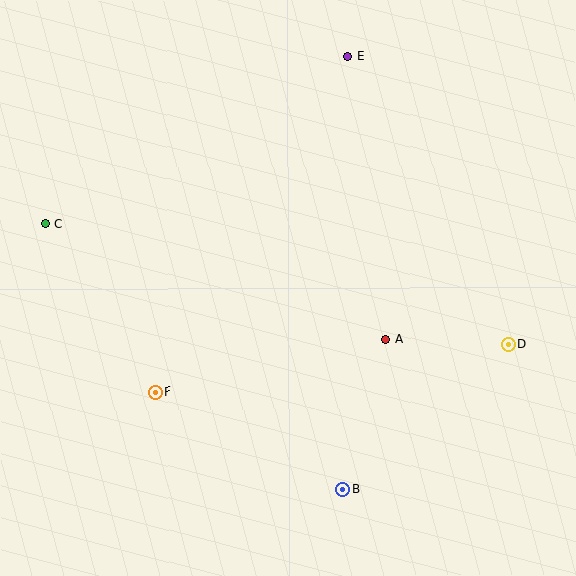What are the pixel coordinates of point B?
Point B is at (343, 489).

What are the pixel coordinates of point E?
Point E is at (348, 56).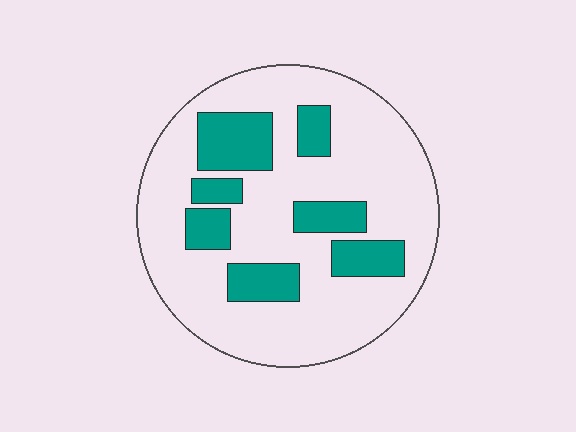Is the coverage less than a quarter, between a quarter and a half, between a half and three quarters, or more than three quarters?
Less than a quarter.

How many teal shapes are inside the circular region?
7.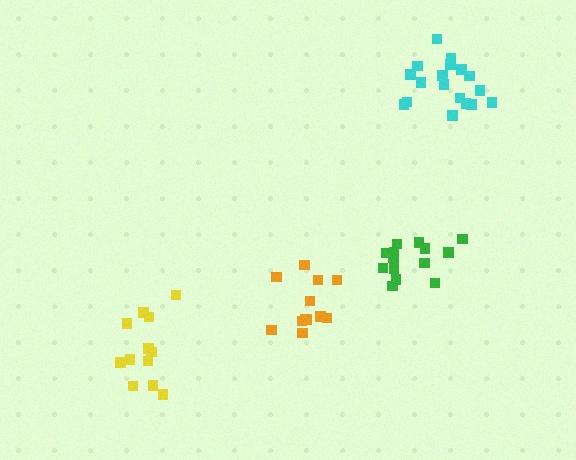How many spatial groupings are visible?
There are 4 spatial groupings.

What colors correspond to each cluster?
The clusters are colored: yellow, cyan, green, orange.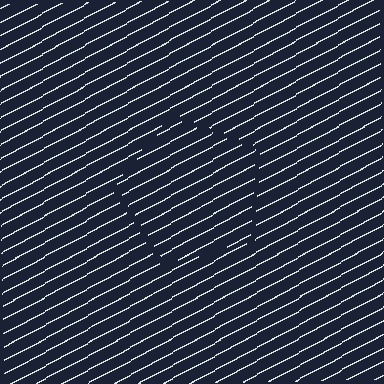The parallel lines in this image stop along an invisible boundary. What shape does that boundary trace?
An illusory pentagon. The interior of the shape contains the same grating, shifted by half a period — the contour is defined by the phase discontinuity where line-ends from the inner and outer gratings abut.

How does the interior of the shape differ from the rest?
The interior of the shape contains the same grating, shifted by half a period — the contour is defined by the phase discontinuity where line-ends from the inner and outer gratings abut.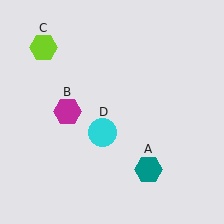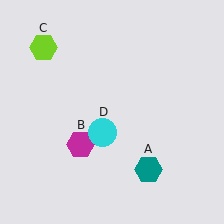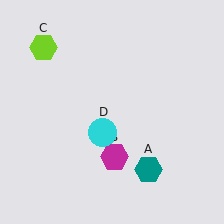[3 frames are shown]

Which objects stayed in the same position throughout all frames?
Teal hexagon (object A) and lime hexagon (object C) and cyan circle (object D) remained stationary.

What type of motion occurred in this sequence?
The magenta hexagon (object B) rotated counterclockwise around the center of the scene.